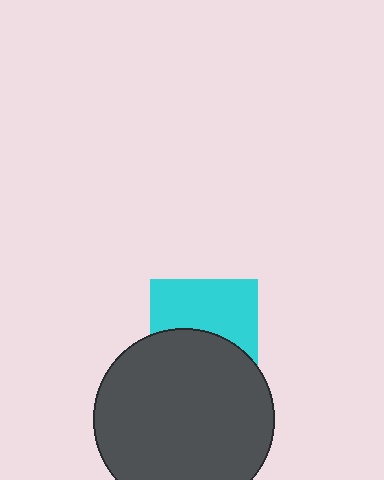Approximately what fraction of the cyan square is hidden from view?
Roughly 47% of the cyan square is hidden behind the dark gray circle.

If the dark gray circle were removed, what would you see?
You would see the complete cyan square.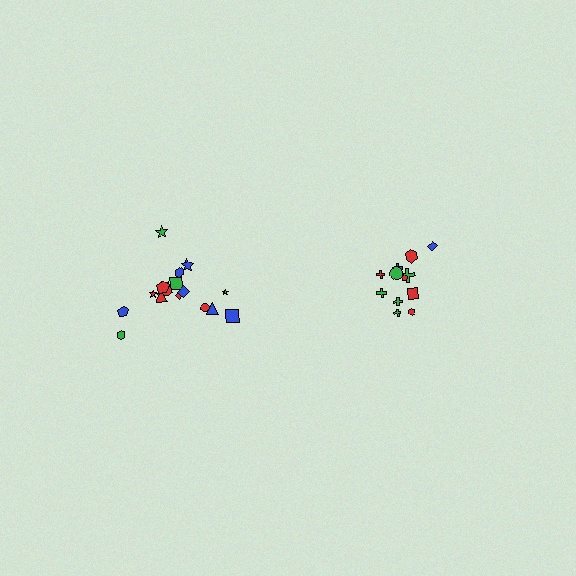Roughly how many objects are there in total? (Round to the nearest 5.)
Roughly 30 objects in total.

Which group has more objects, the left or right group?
The left group.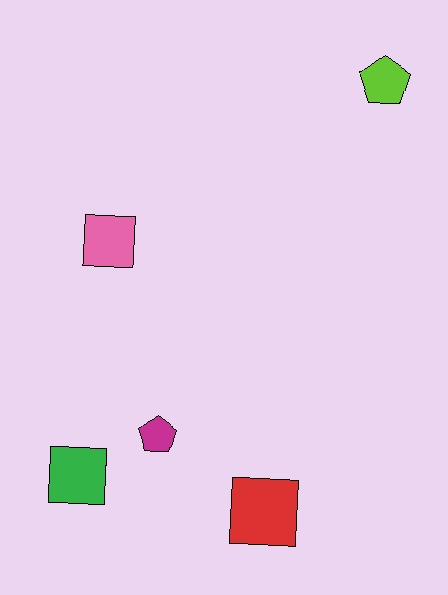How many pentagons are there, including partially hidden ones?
There are 2 pentagons.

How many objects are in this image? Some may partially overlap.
There are 5 objects.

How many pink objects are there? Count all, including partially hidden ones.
There is 1 pink object.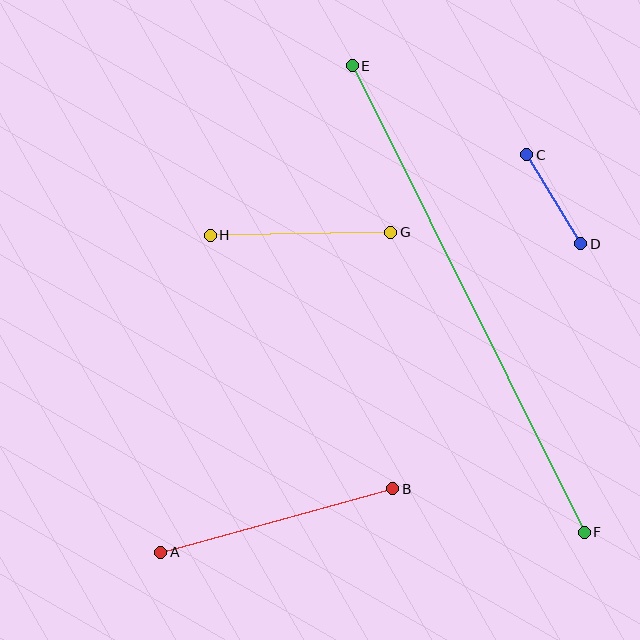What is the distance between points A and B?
The distance is approximately 241 pixels.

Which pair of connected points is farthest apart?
Points E and F are farthest apart.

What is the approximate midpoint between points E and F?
The midpoint is at approximately (468, 299) pixels.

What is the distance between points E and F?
The distance is approximately 521 pixels.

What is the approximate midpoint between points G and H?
The midpoint is at approximately (301, 234) pixels.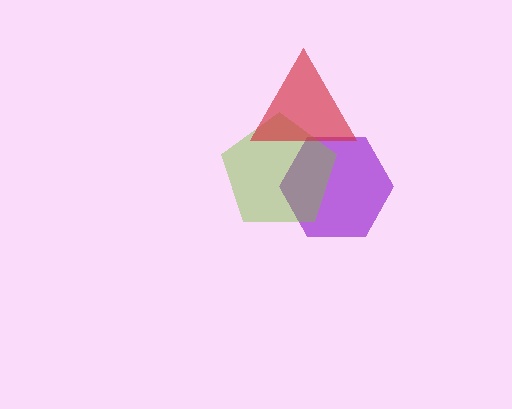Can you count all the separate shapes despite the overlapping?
Yes, there are 3 separate shapes.